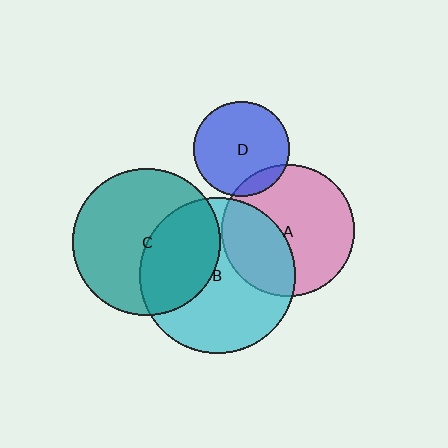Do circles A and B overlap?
Yes.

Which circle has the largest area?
Circle B (cyan).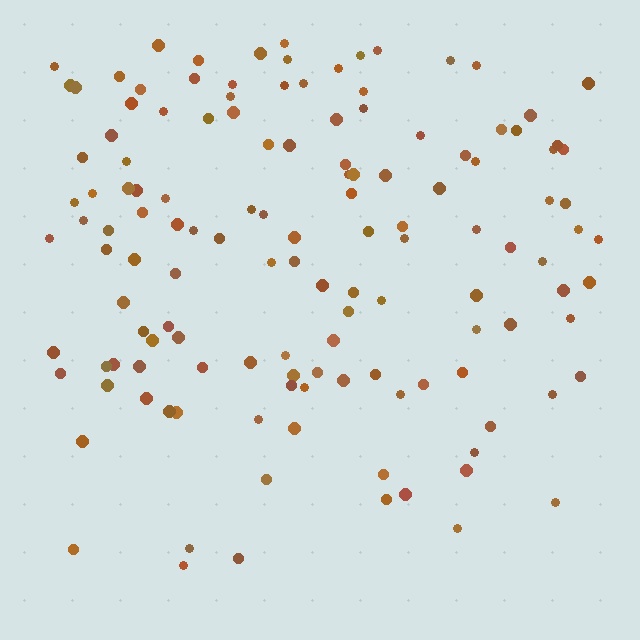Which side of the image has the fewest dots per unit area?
The bottom.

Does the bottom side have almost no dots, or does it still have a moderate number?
Still a moderate number, just noticeably fewer than the top.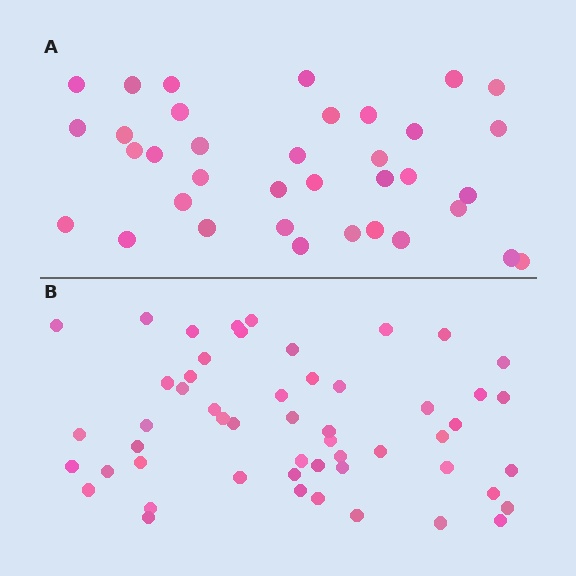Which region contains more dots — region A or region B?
Region B (the bottom region) has more dots.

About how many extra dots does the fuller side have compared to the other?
Region B has approximately 15 more dots than region A.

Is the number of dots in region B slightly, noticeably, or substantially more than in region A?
Region B has substantially more. The ratio is roughly 1.5 to 1.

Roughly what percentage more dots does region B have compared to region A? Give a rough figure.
About 45% more.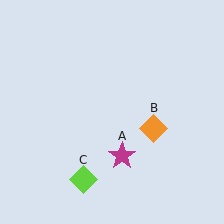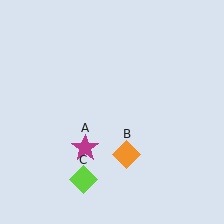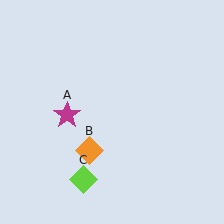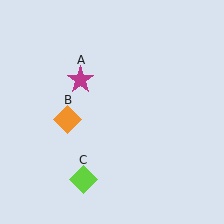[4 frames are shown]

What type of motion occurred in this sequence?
The magenta star (object A), orange diamond (object B) rotated clockwise around the center of the scene.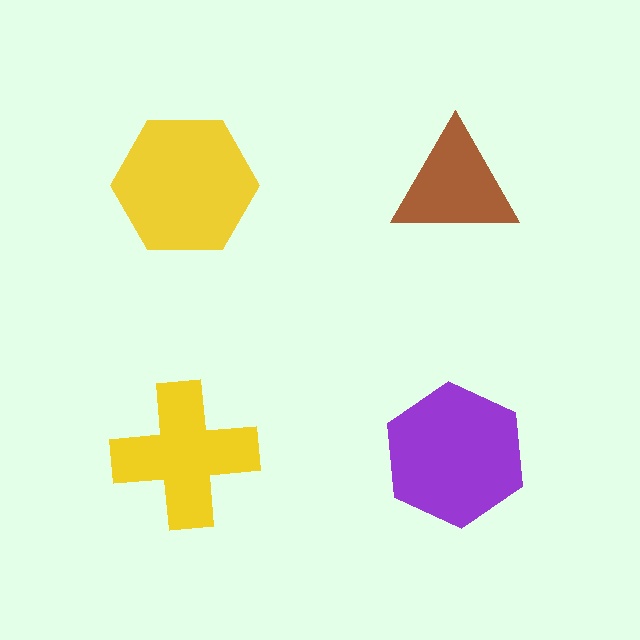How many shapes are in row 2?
2 shapes.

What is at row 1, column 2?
A brown triangle.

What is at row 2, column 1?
A yellow cross.